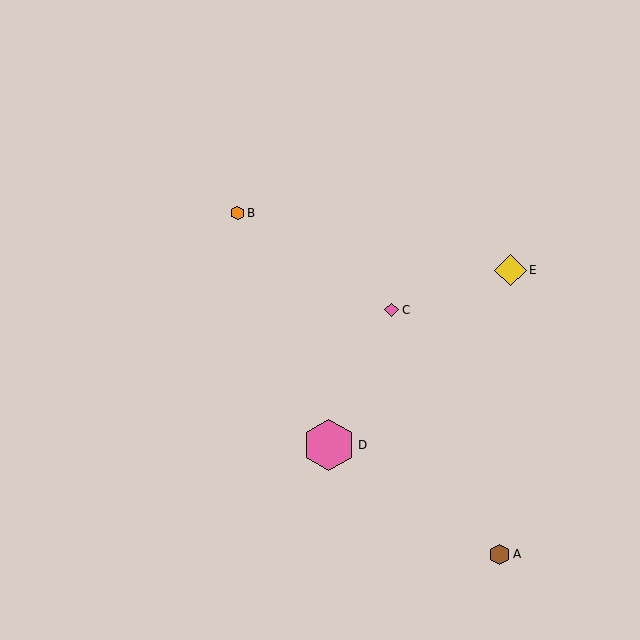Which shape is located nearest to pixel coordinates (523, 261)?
The yellow diamond (labeled E) at (510, 270) is nearest to that location.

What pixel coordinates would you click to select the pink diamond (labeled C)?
Click at (392, 310) to select the pink diamond C.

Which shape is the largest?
The pink hexagon (labeled D) is the largest.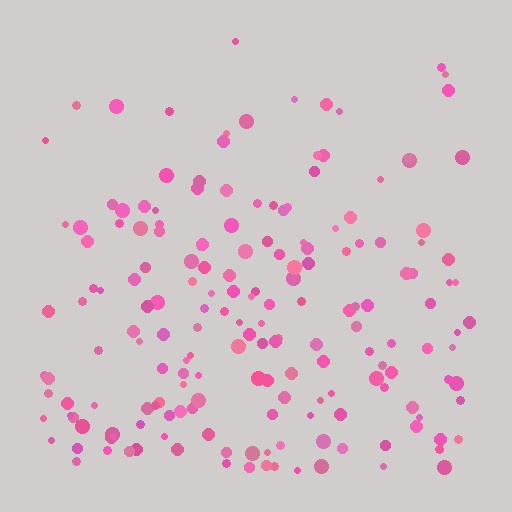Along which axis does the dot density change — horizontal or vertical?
Vertical.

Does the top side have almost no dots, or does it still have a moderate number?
Still a moderate number, just noticeably fewer than the bottom.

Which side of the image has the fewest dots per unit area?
The top.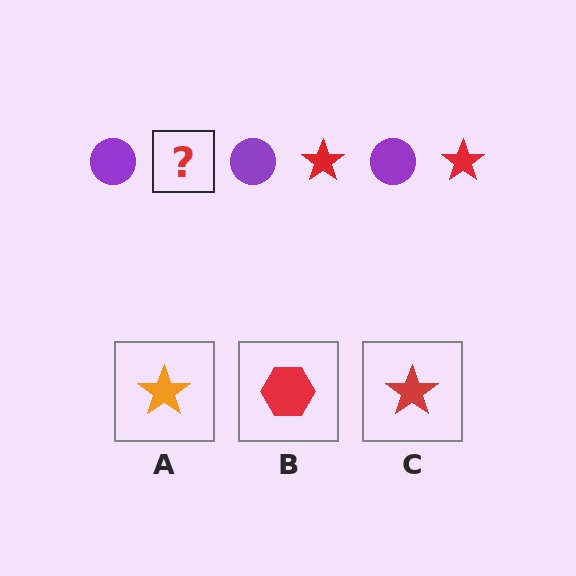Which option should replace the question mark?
Option C.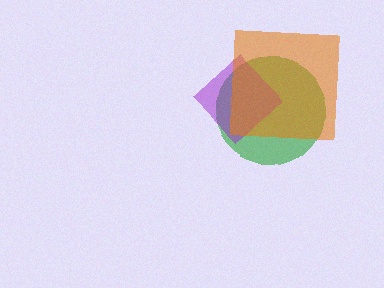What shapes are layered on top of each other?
The layered shapes are: a green circle, a purple diamond, an orange square.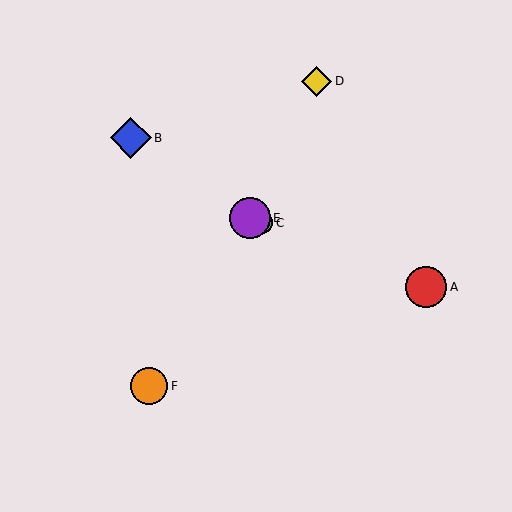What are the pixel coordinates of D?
Object D is at (316, 81).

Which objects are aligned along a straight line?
Objects A, C, E are aligned along a straight line.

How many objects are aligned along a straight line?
3 objects (A, C, E) are aligned along a straight line.